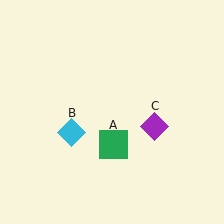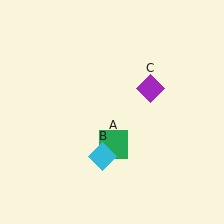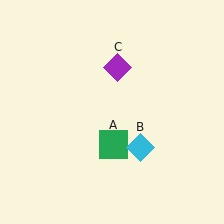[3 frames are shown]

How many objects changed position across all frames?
2 objects changed position: cyan diamond (object B), purple diamond (object C).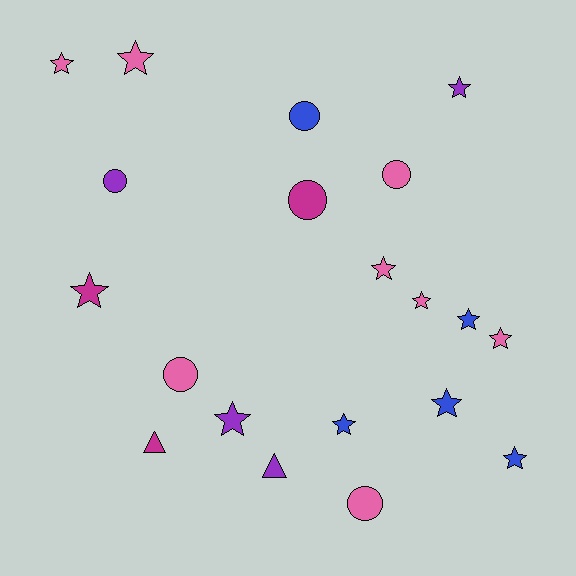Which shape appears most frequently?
Star, with 12 objects.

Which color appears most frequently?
Pink, with 8 objects.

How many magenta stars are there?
There is 1 magenta star.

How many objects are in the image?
There are 20 objects.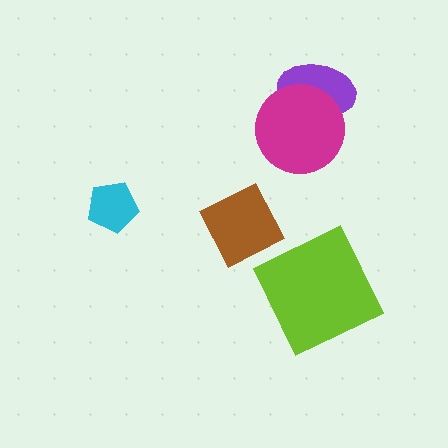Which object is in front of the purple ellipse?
The magenta circle is in front of the purple ellipse.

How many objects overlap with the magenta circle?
1 object overlaps with the magenta circle.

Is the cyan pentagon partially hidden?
No, no other shape covers it.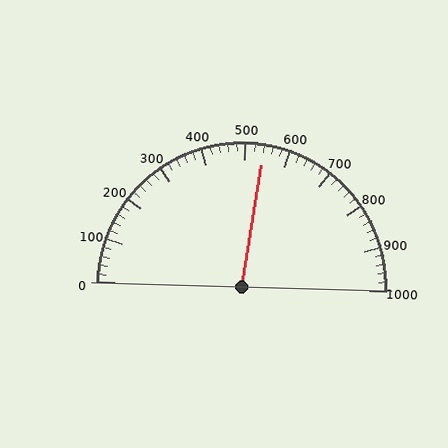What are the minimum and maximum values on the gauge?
The gauge ranges from 0 to 1000.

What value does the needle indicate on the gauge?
The needle indicates approximately 540.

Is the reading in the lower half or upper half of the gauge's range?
The reading is in the upper half of the range (0 to 1000).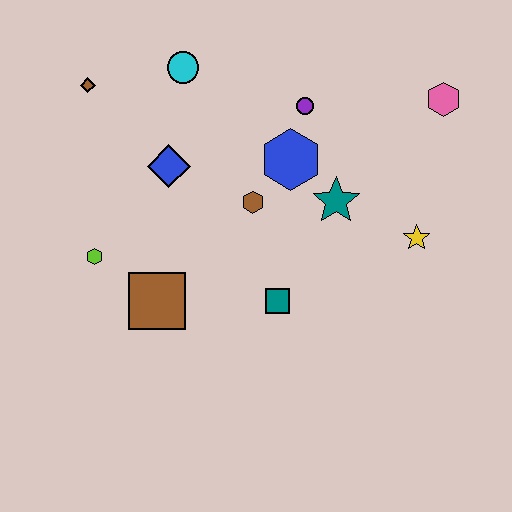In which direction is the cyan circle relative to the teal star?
The cyan circle is to the left of the teal star.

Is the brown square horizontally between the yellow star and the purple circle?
No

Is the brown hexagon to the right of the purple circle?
No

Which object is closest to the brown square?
The lime hexagon is closest to the brown square.